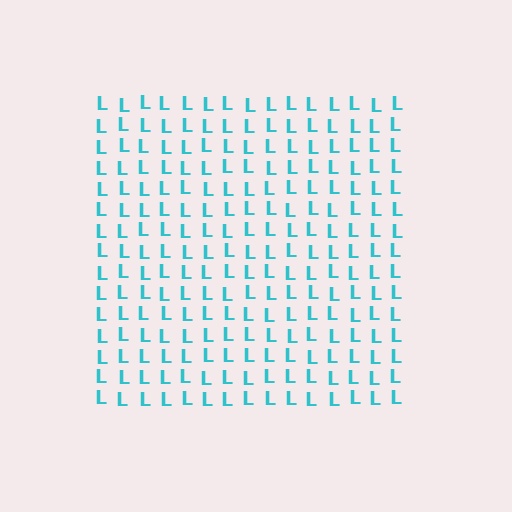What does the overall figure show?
The overall figure shows a square.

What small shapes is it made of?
It is made of small letter L's.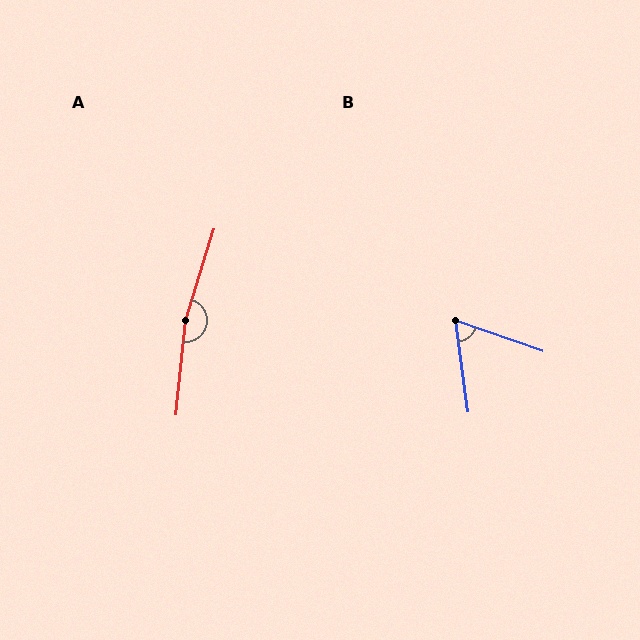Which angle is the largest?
A, at approximately 168 degrees.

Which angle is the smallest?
B, at approximately 63 degrees.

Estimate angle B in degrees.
Approximately 63 degrees.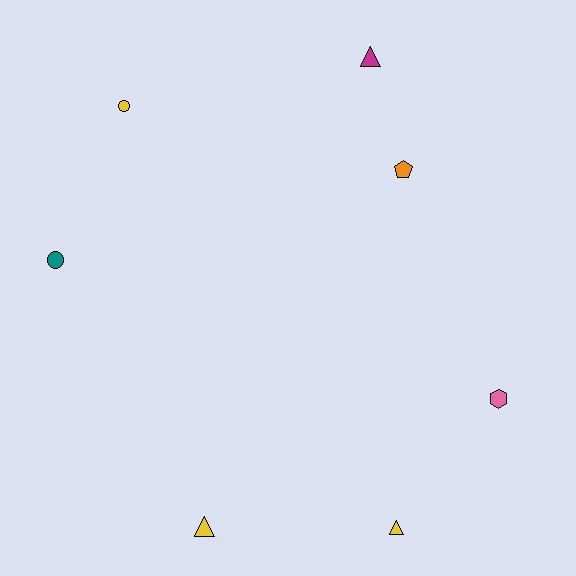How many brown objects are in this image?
There are no brown objects.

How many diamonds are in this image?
There are no diamonds.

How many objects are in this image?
There are 7 objects.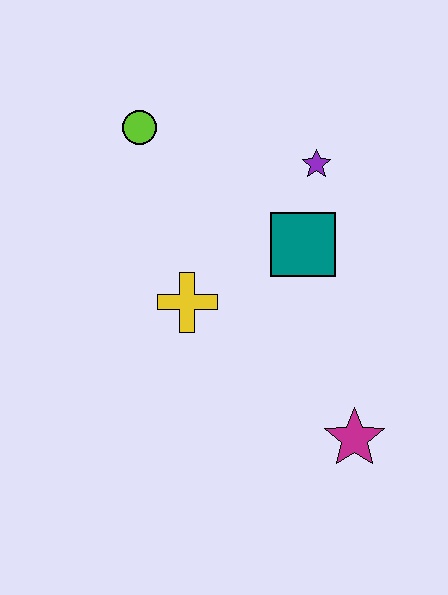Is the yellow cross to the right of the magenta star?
No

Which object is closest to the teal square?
The purple star is closest to the teal square.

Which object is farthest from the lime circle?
The magenta star is farthest from the lime circle.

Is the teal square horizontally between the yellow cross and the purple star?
Yes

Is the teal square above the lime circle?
No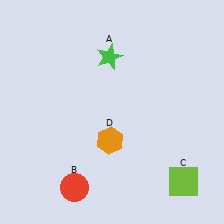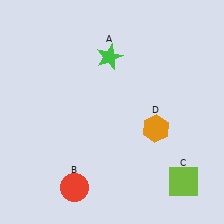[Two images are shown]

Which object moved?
The orange hexagon (D) moved right.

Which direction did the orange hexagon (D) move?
The orange hexagon (D) moved right.